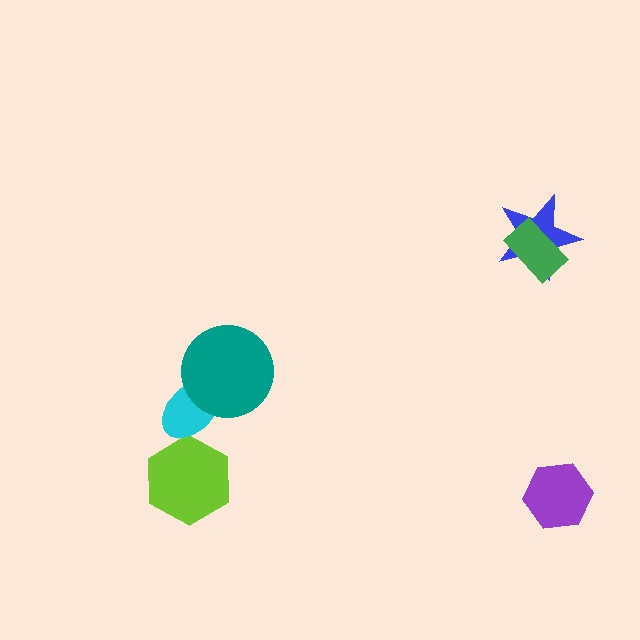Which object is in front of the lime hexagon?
The cyan ellipse is in front of the lime hexagon.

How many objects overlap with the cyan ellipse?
2 objects overlap with the cyan ellipse.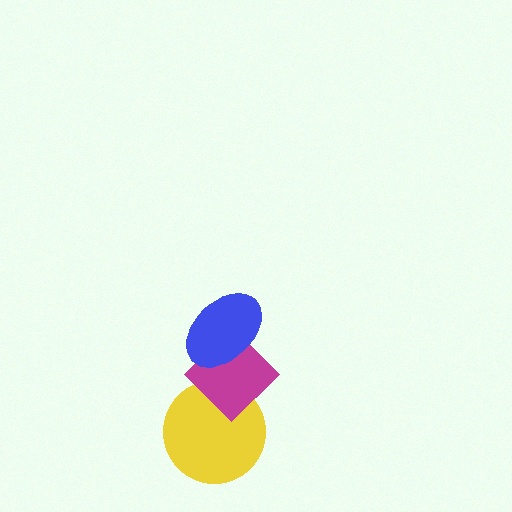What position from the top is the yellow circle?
The yellow circle is 3rd from the top.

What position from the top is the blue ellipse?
The blue ellipse is 1st from the top.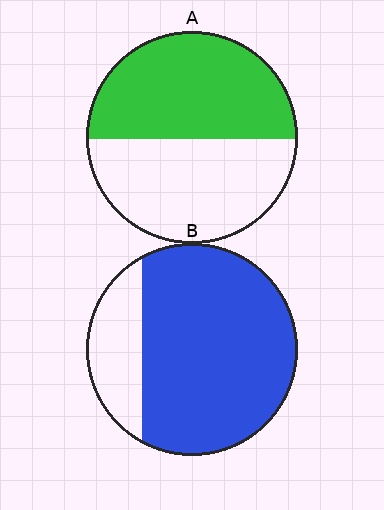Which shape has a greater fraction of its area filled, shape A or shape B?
Shape B.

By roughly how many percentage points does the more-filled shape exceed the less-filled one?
By roughly 30 percentage points (B over A).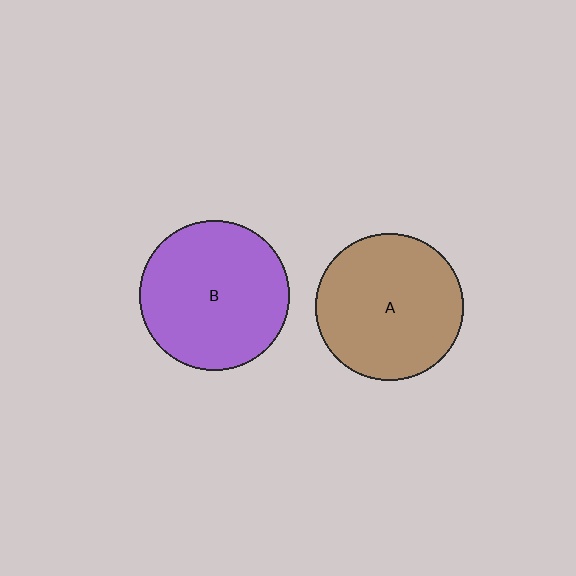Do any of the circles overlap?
No, none of the circles overlap.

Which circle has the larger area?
Circle B (purple).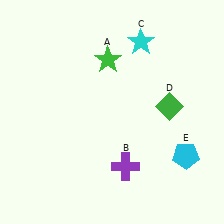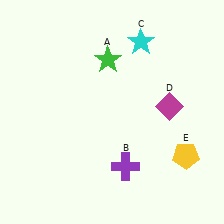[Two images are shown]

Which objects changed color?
D changed from green to magenta. E changed from cyan to yellow.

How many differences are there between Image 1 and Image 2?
There are 2 differences between the two images.